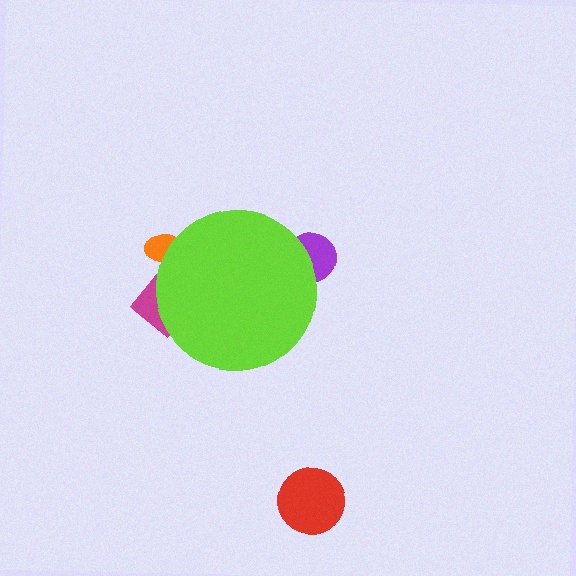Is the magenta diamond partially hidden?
Yes, the magenta diamond is partially hidden behind the lime circle.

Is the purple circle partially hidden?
Yes, the purple circle is partially hidden behind the lime circle.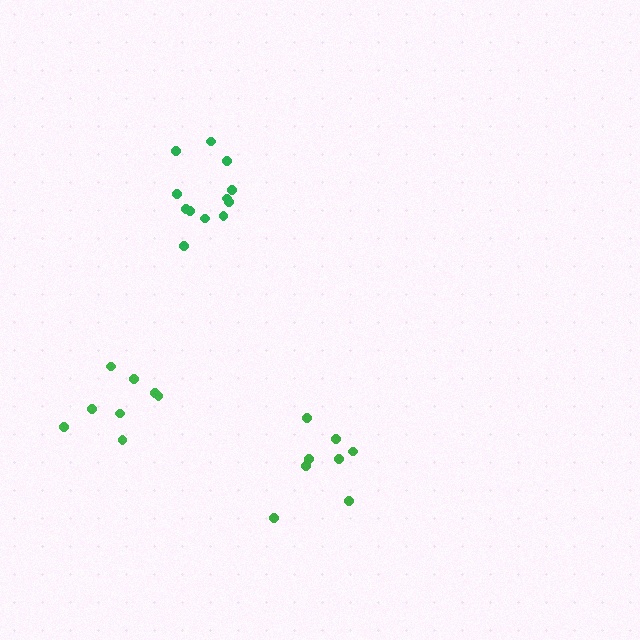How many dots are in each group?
Group 1: 8 dots, Group 2: 8 dots, Group 3: 12 dots (28 total).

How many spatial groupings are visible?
There are 3 spatial groupings.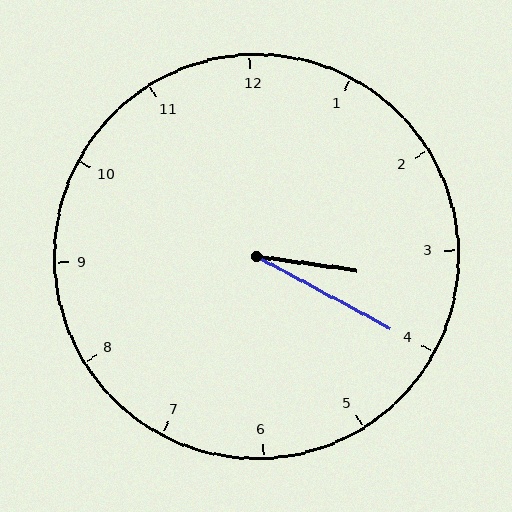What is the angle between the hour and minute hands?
Approximately 20 degrees.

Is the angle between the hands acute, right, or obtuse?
It is acute.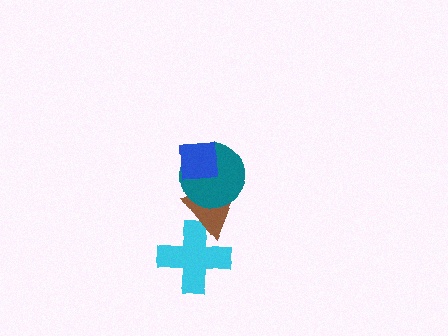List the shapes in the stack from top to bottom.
From top to bottom: the blue square, the teal circle, the brown triangle, the cyan cross.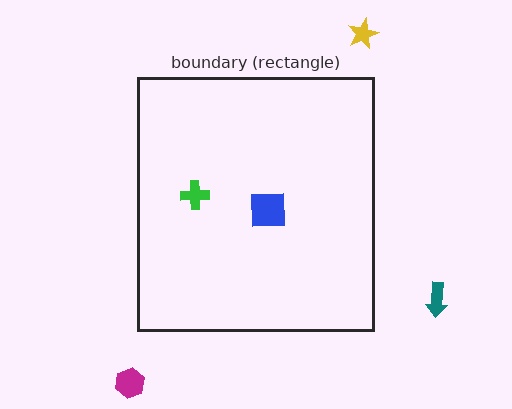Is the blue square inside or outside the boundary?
Inside.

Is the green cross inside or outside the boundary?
Inside.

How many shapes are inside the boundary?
2 inside, 3 outside.